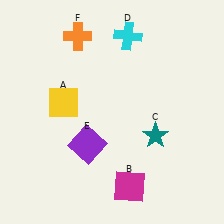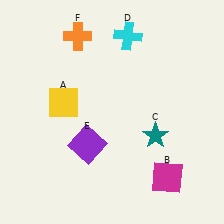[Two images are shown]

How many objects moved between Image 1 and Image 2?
1 object moved between the two images.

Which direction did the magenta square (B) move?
The magenta square (B) moved right.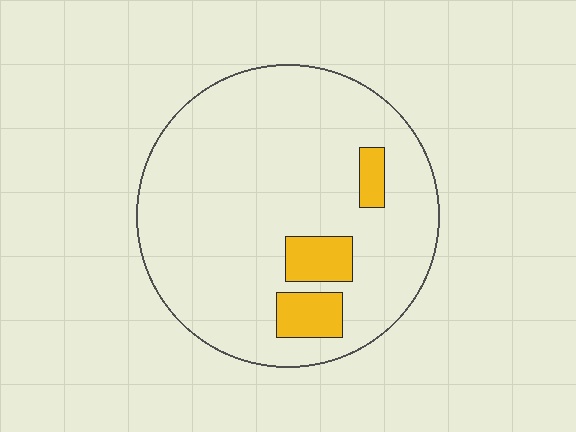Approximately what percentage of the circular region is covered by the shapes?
Approximately 10%.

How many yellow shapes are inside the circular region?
3.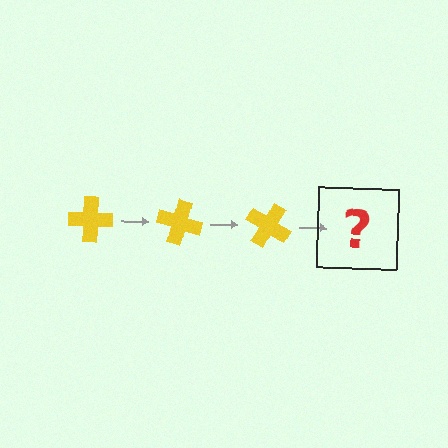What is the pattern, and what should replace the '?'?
The pattern is that the cross rotates 15 degrees each step. The '?' should be a yellow cross rotated 45 degrees.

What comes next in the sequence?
The next element should be a yellow cross rotated 45 degrees.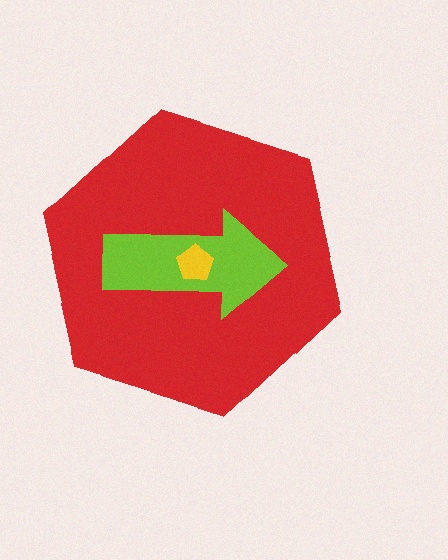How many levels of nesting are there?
3.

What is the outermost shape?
The red hexagon.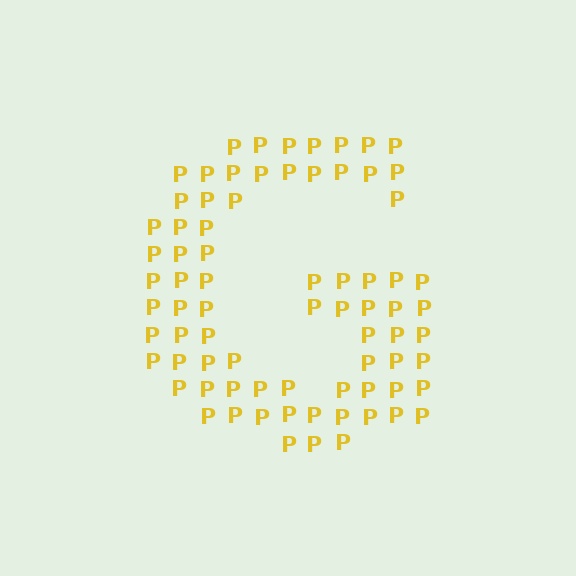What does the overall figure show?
The overall figure shows the letter G.